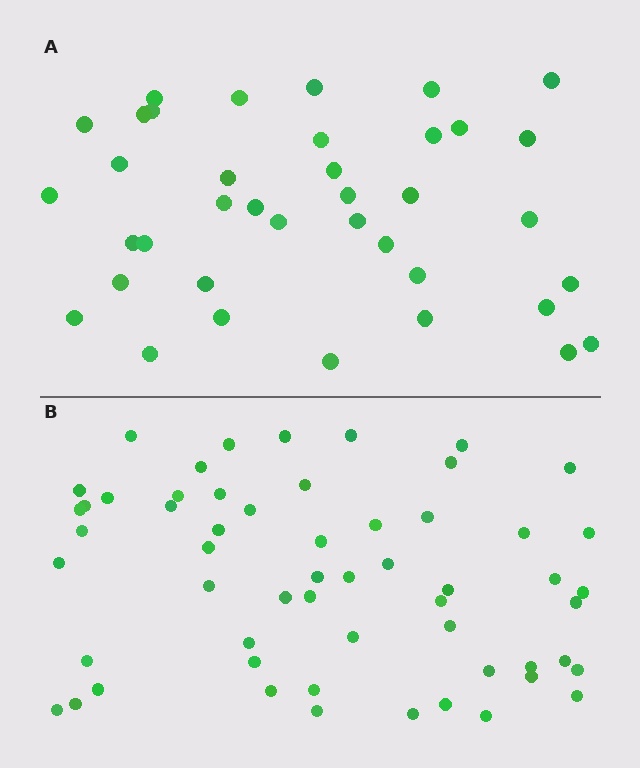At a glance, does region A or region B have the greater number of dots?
Region B (the bottom region) has more dots.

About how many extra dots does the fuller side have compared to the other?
Region B has approximately 20 more dots than region A.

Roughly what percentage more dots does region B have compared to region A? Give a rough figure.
About 50% more.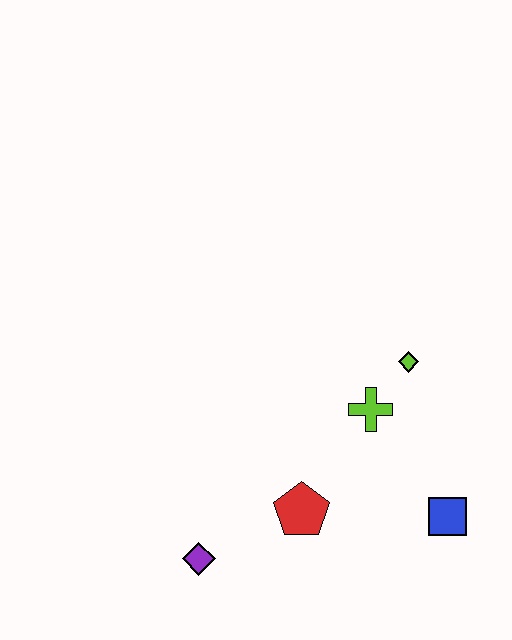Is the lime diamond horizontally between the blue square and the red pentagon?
Yes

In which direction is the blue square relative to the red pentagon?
The blue square is to the right of the red pentagon.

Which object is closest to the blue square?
The lime cross is closest to the blue square.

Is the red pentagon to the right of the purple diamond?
Yes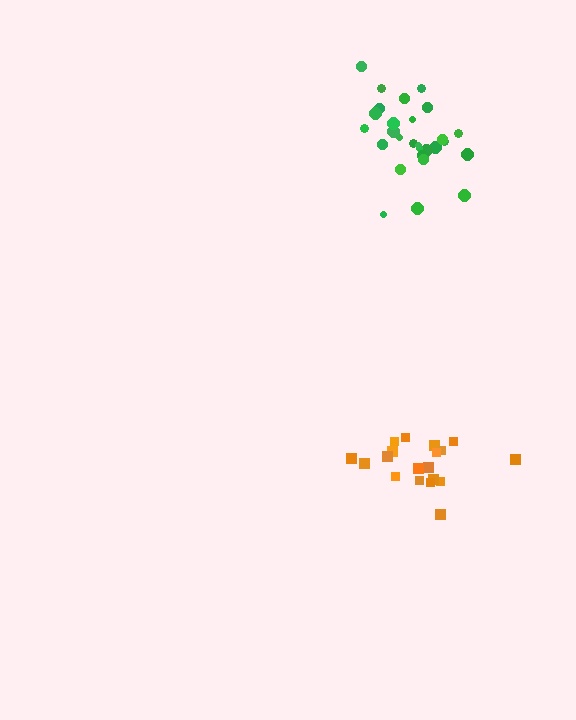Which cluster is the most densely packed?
Green.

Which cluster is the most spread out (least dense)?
Orange.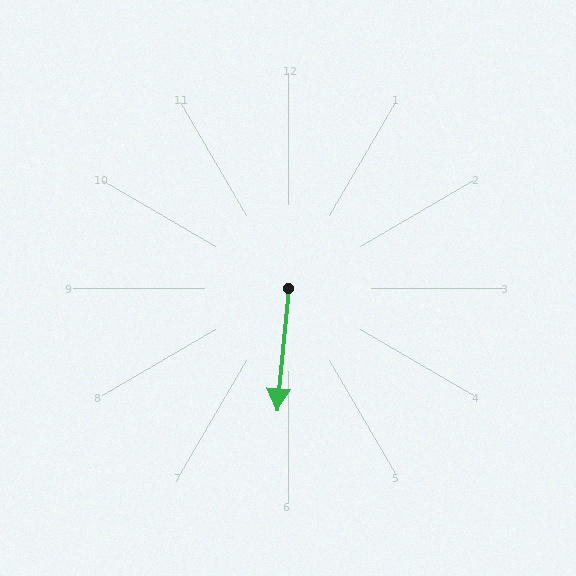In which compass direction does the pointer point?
South.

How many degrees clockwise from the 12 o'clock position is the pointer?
Approximately 185 degrees.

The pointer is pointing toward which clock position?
Roughly 6 o'clock.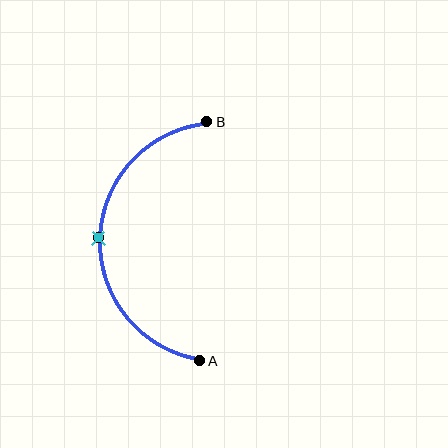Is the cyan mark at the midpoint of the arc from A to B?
Yes. The cyan mark lies on the arc at equal arc-length from both A and B — it is the arc midpoint.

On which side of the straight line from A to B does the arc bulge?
The arc bulges to the left of the straight line connecting A and B.